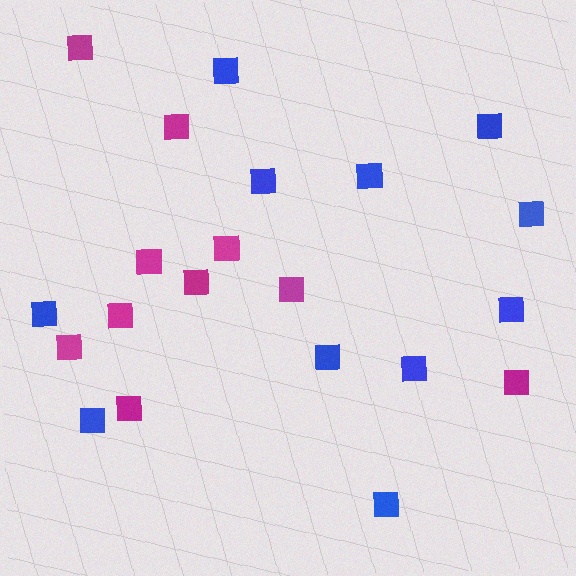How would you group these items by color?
There are 2 groups: one group of blue squares (11) and one group of magenta squares (10).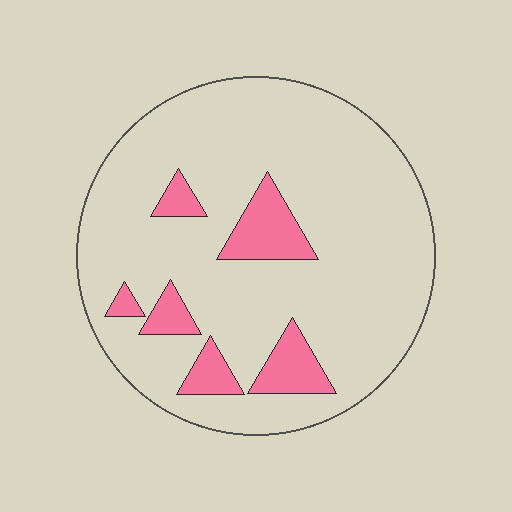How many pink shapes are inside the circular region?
6.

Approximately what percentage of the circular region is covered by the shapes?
Approximately 15%.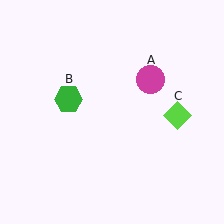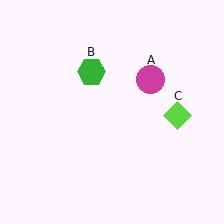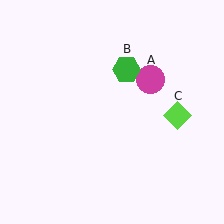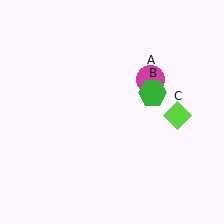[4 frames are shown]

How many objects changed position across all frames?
1 object changed position: green hexagon (object B).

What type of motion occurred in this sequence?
The green hexagon (object B) rotated clockwise around the center of the scene.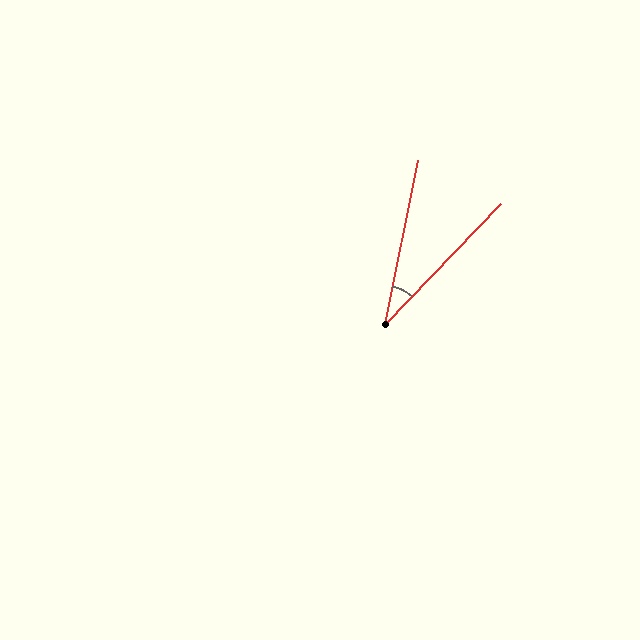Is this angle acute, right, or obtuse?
It is acute.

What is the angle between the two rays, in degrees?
Approximately 32 degrees.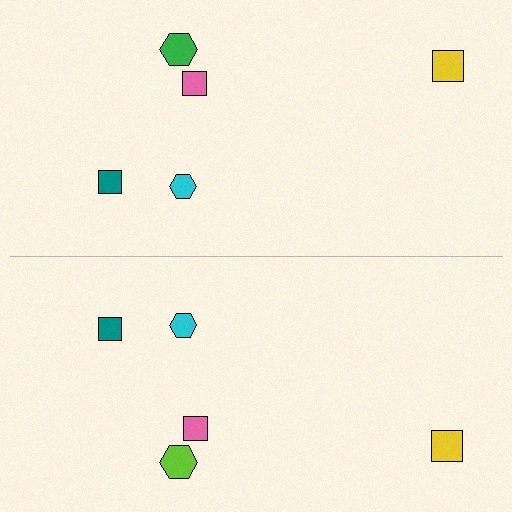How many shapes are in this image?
There are 10 shapes in this image.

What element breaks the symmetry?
The lime hexagon on the bottom side breaks the symmetry — its mirror counterpart is green.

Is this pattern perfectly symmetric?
No, the pattern is not perfectly symmetric. The lime hexagon on the bottom side breaks the symmetry — its mirror counterpart is green.